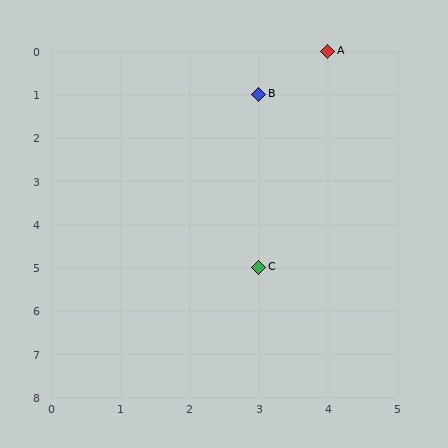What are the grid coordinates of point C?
Point C is at grid coordinates (3, 5).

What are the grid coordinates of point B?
Point B is at grid coordinates (3, 1).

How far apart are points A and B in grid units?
Points A and B are 1 column and 1 row apart (about 1.4 grid units diagonally).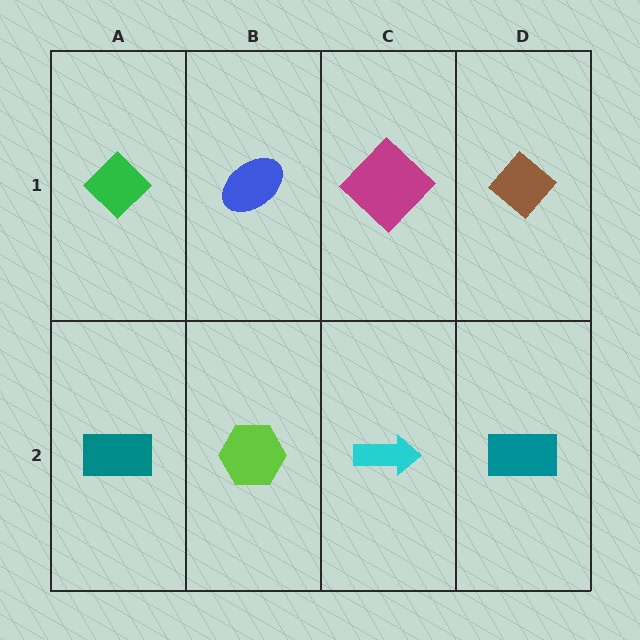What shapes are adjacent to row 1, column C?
A cyan arrow (row 2, column C), a blue ellipse (row 1, column B), a brown diamond (row 1, column D).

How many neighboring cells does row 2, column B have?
3.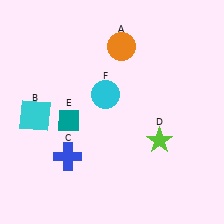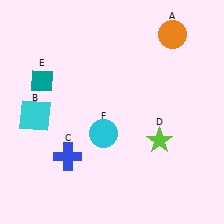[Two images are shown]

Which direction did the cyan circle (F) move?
The cyan circle (F) moved down.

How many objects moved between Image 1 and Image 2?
3 objects moved between the two images.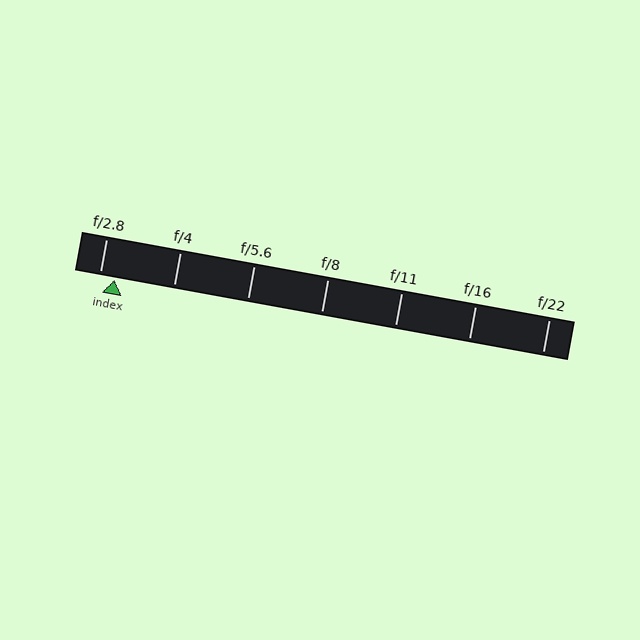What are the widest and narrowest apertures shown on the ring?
The widest aperture shown is f/2.8 and the narrowest is f/22.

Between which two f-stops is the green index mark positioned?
The index mark is between f/2.8 and f/4.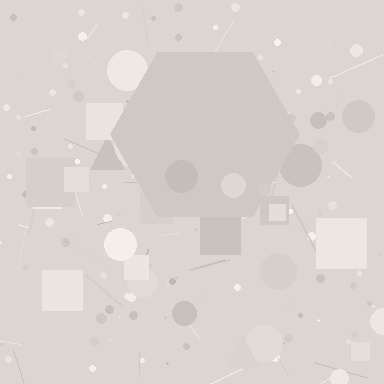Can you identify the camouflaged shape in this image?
The camouflaged shape is a hexagon.